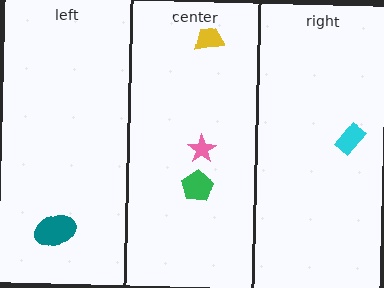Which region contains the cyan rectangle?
The right region.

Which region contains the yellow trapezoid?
The center region.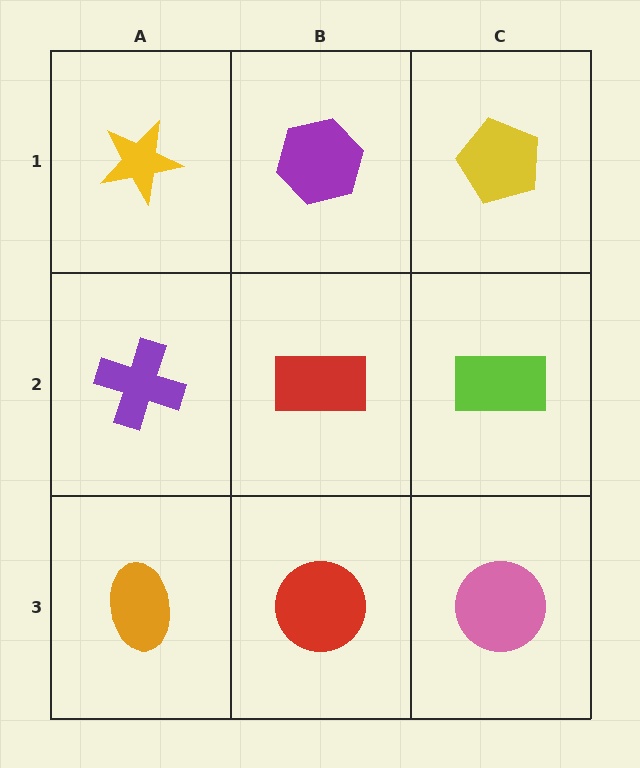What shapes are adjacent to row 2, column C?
A yellow pentagon (row 1, column C), a pink circle (row 3, column C), a red rectangle (row 2, column B).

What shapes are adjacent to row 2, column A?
A yellow star (row 1, column A), an orange ellipse (row 3, column A), a red rectangle (row 2, column B).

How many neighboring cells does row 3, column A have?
2.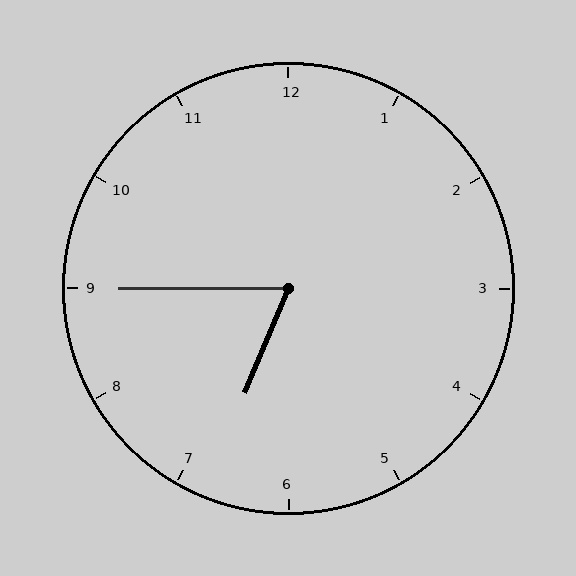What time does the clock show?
6:45.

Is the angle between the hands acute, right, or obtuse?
It is acute.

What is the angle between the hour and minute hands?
Approximately 68 degrees.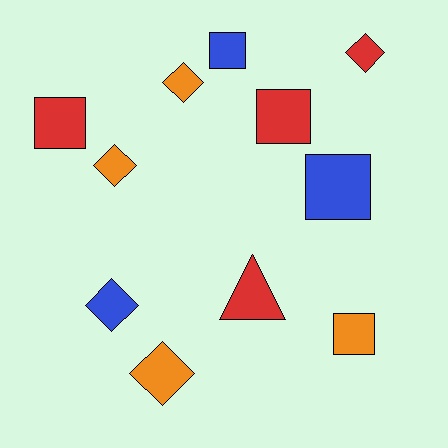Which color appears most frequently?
Orange, with 4 objects.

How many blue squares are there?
There are 2 blue squares.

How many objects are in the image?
There are 11 objects.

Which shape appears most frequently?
Square, with 5 objects.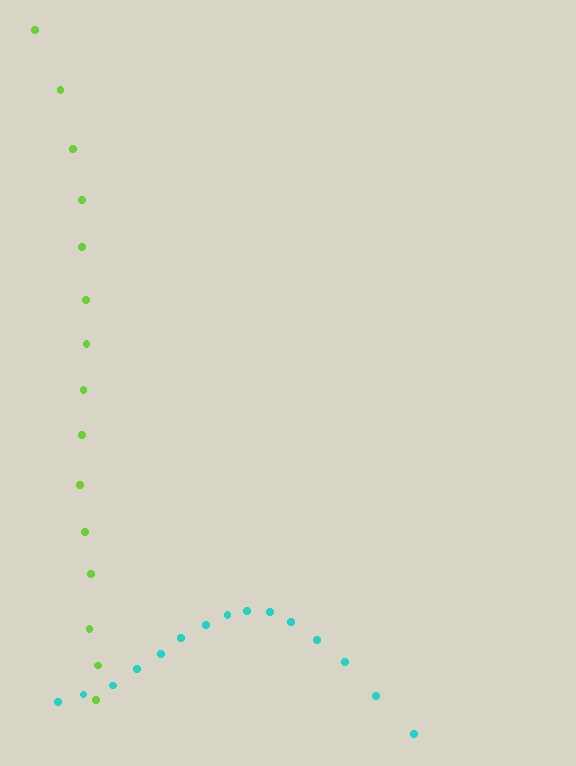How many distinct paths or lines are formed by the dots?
There are 2 distinct paths.